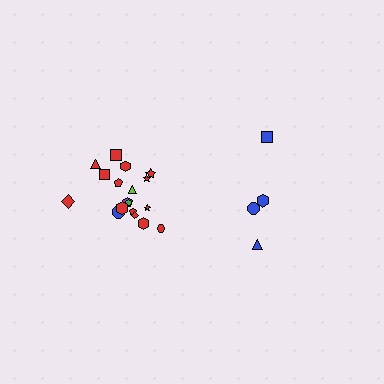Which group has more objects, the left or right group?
The left group.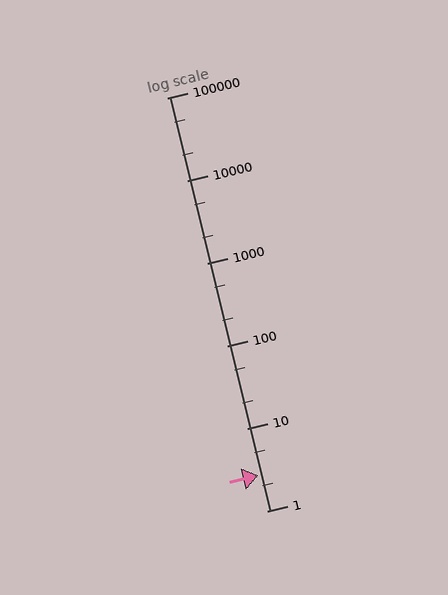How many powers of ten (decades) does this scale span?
The scale spans 5 decades, from 1 to 100000.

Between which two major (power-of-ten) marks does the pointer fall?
The pointer is between 1 and 10.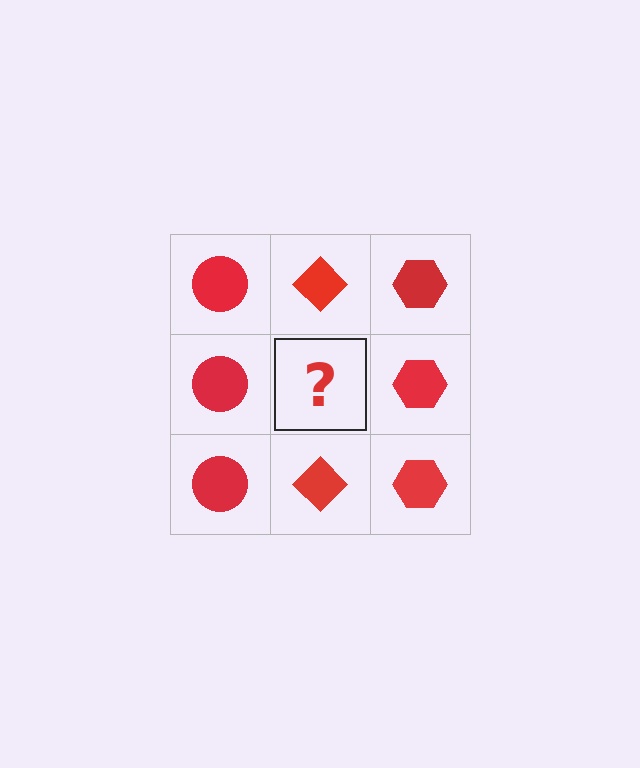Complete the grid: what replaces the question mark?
The question mark should be replaced with a red diamond.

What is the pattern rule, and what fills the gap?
The rule is that each column has a consistent shape. The gap should be filled with a red diamond.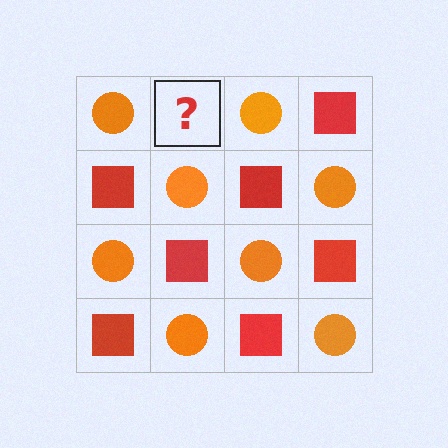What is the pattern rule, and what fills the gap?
The rule is that it alternates orange circle and red square in a checkerboard pattern. The gap should be filled with a red square.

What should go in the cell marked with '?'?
The missing cell should contain a red square.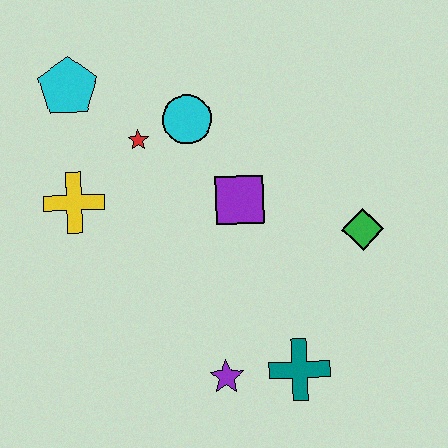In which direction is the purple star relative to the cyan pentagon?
The purple star is below the cyan pentagon.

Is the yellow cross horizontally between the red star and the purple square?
No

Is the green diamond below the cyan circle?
Yes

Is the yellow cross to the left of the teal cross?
Yes